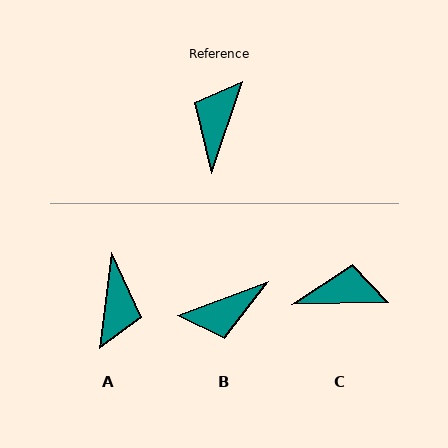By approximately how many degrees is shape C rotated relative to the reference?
Approximately 70 degrees clockwise.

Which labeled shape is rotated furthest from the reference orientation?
A, about 168 degrees away.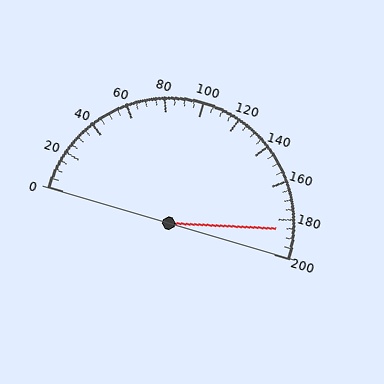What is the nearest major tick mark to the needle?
The nearest major tick mark is 180.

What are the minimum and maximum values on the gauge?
The gauge ranges from 0 to 200.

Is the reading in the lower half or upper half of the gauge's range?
The reading is in the upper half of the range (0 to 200).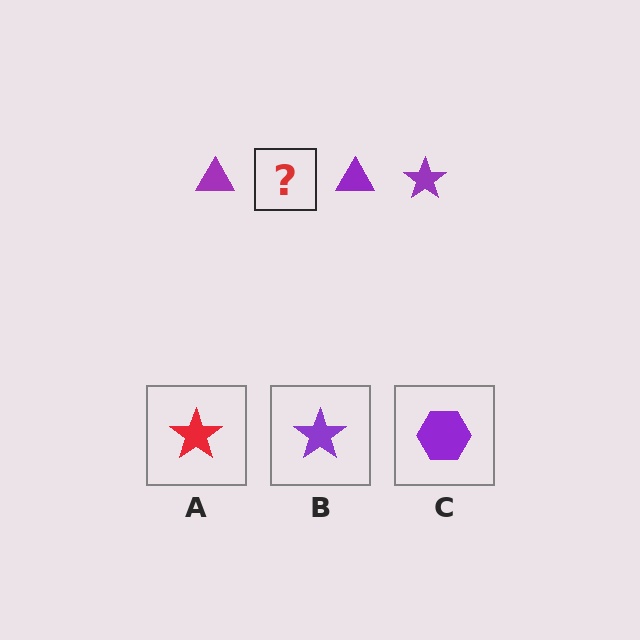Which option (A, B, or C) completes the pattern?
B.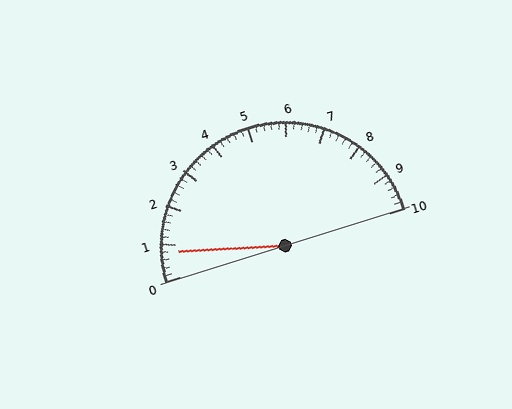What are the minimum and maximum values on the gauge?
The gauge ranges from 0 to 10.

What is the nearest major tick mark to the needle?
The nearest major tick mark is 1.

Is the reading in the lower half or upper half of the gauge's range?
The reading is in the lower half of the range (0 to 10).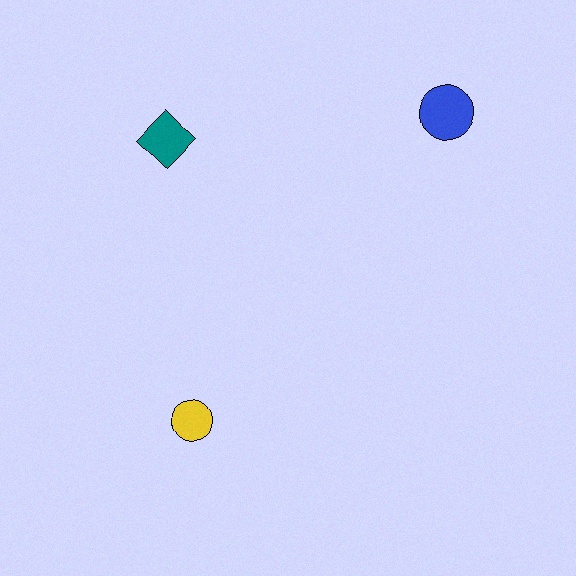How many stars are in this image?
There are no stars.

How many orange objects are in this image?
There are no orange objects.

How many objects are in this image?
There are 3 objects.